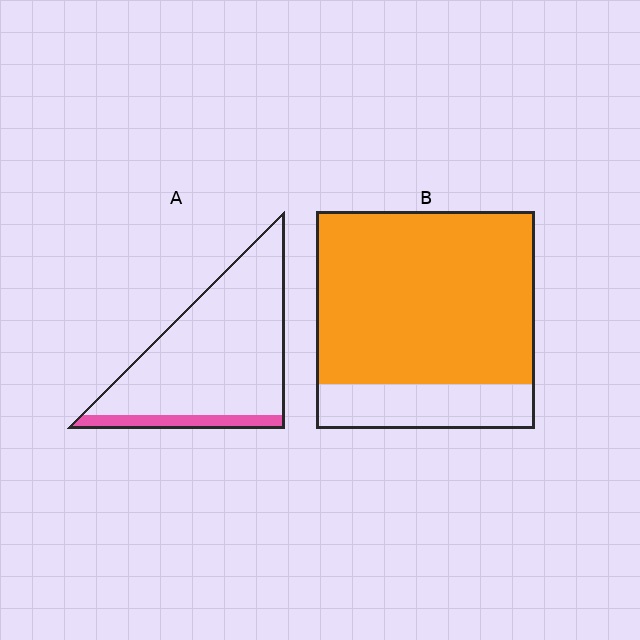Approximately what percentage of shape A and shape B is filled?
A is approximately 10% and B is approximately 80%.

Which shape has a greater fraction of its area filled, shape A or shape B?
Shape B.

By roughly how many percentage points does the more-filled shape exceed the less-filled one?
By roughly 65 percentage points (B over A).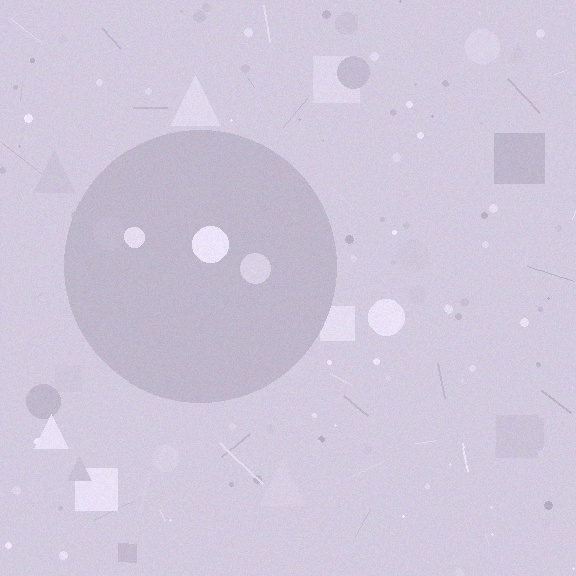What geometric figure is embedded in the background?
A circle is embedded in the background.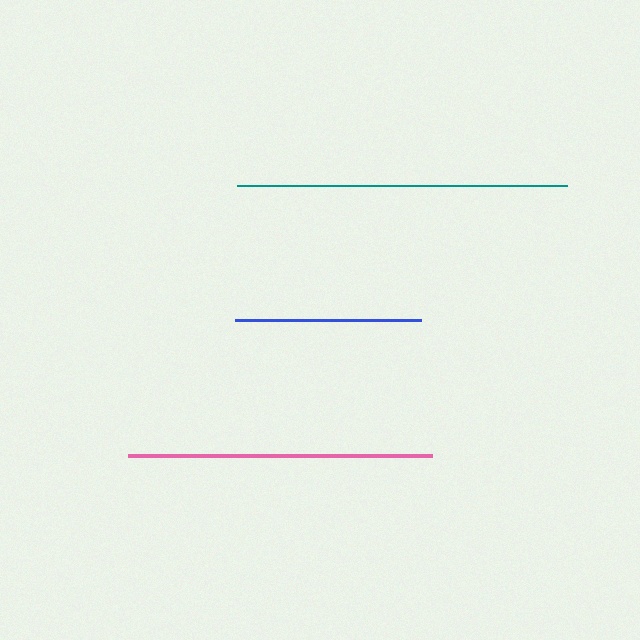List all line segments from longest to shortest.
From longest to shortest: teal, pink, blue.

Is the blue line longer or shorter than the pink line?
The pink line is longer than the blue line.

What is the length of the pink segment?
The pink segment is approximately 304 pixels long.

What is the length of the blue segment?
The blue segment is approximately 186 pixels long.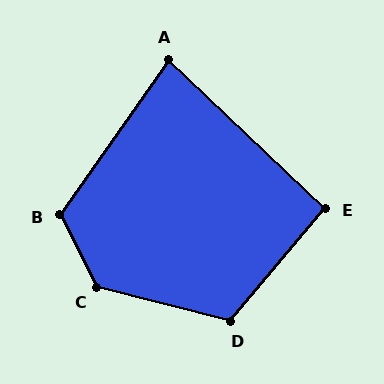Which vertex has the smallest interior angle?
A, at approximately 82 degrees.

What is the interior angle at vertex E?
Approximately 93 degrees (approximately right).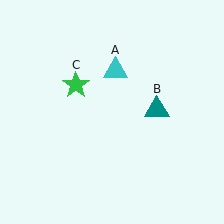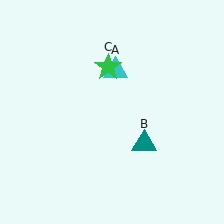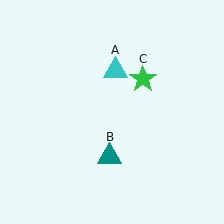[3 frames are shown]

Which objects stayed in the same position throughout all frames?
Cyan triangle (object A) remained stationary.